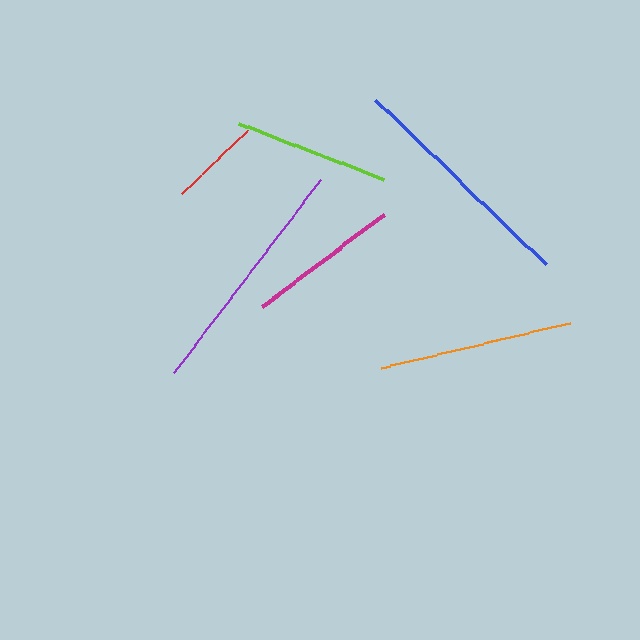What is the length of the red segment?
The red segment is approximately 92 pixels long.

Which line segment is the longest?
The purple line is the longest at approximately 242 pixels.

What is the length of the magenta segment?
The magenta segment is approximately 153 pixels long.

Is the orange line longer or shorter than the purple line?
The purple line is longer than the orange line.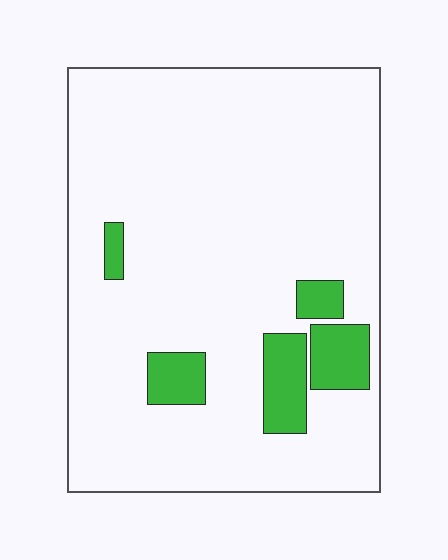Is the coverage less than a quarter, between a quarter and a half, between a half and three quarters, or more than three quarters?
Less than a quarter.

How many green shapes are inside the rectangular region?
5.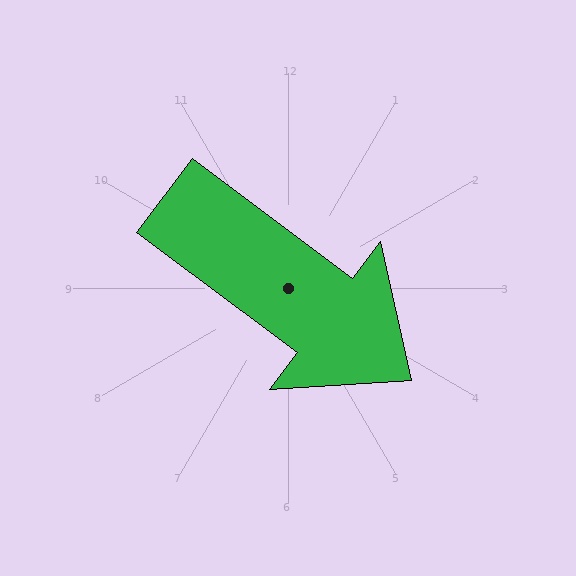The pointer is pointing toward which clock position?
Roughly 4 o'clock.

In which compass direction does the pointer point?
Southeast.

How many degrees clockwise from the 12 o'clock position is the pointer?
Approximately 127 degrees.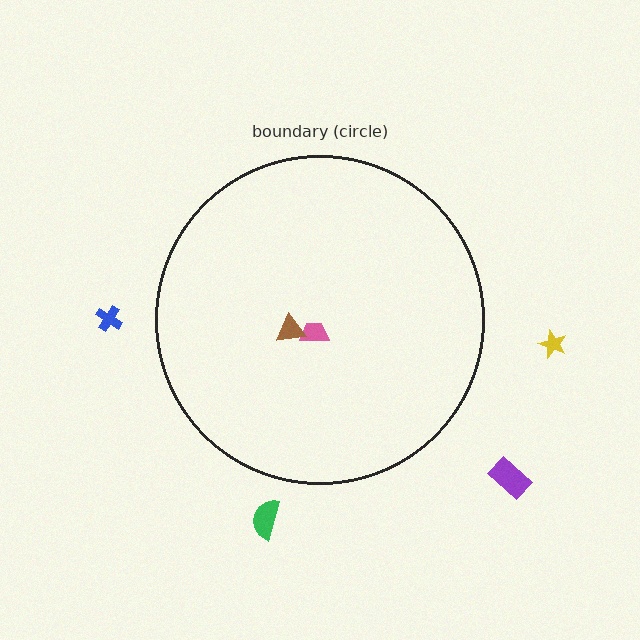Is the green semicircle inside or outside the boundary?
Outside.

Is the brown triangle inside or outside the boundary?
Inside.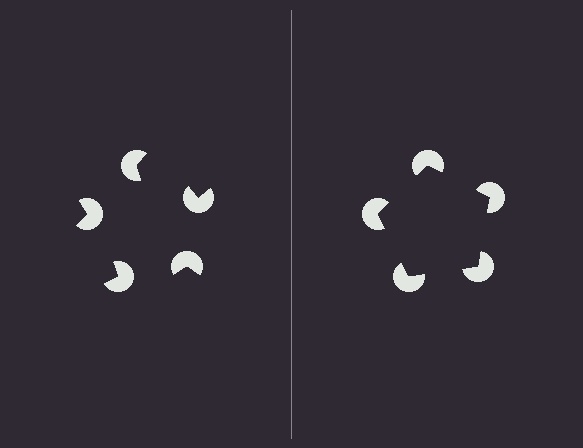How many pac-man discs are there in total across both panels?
10 — 5 on each side.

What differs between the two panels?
The pac-man discs are positioned identically on both sides; only the wedge orientations differ. On the right they align to a pentagon; on the left they are misaligned.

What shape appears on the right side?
An illusory pentagon.